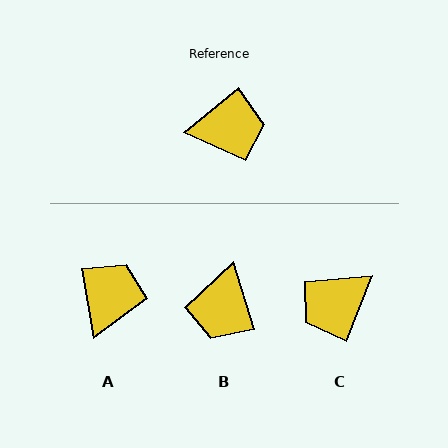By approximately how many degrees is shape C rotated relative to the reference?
Approximately 151 degrees clockwise.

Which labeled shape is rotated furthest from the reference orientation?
C, about 151 degrees away.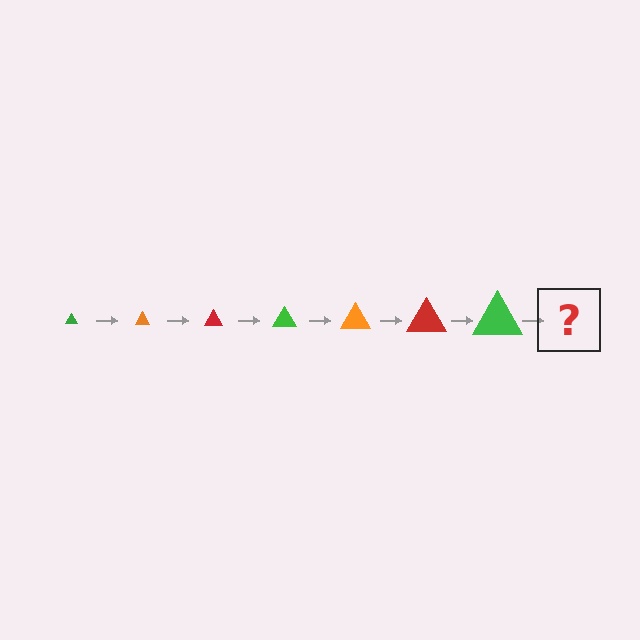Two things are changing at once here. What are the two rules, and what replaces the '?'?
The two rules are that the triangle grows larger each step and the color cycles through green, orange, and red. The '?' should be an orange triangle, larger than the previous one.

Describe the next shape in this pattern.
It should be an orange triangle, larger than the previous one.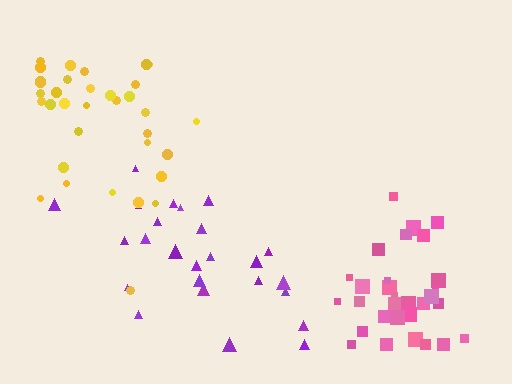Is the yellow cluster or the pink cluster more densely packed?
Pink.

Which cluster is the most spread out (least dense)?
Purple.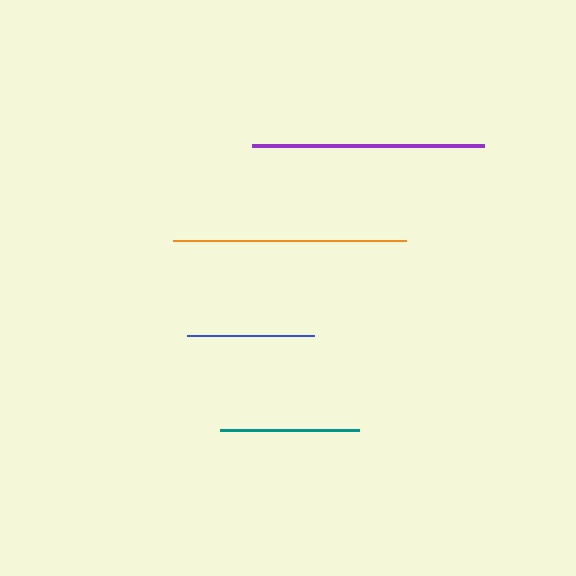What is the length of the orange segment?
The orange segment is approximately 233 pixels long.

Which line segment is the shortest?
The blue line is the shortest at approximately 126 pixels.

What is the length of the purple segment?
The purple segment is approximately 232 pixels long.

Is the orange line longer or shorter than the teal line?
The orange line is longer than the teal line.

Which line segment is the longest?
The orange line is the longest at approximately 233 pixels.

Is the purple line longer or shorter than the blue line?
The purple line is longer than the blue line.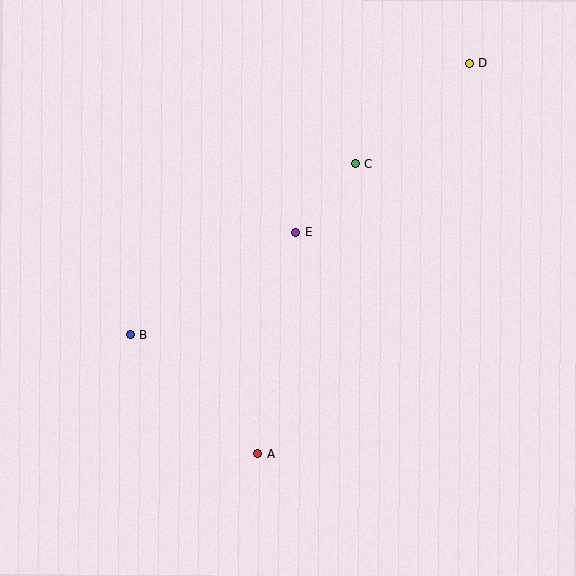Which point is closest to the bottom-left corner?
Point B is closest to the bottom-left corner.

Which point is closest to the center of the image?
Point E at (296, 232) is closest to the center.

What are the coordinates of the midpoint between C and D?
The midpoint between C and D is at (412, 113).